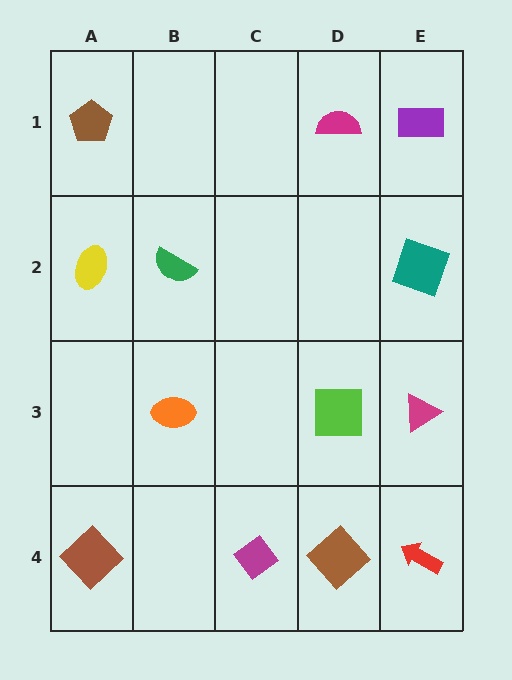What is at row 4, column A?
A brown diamond.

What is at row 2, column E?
A teal square.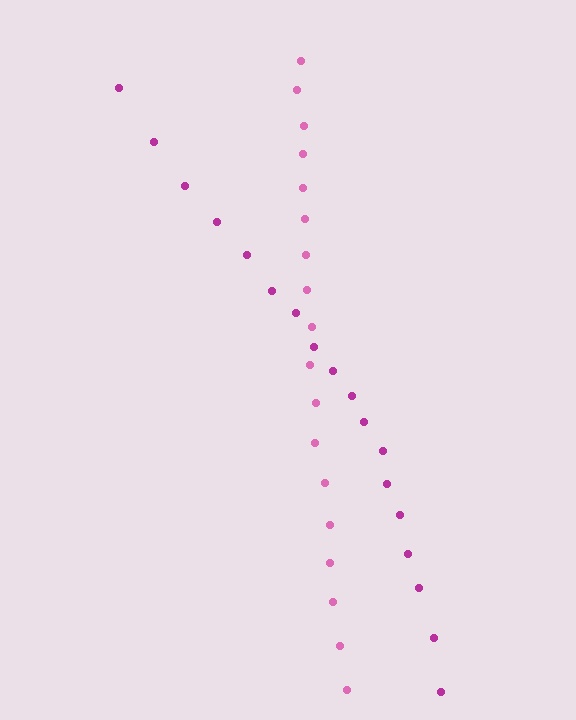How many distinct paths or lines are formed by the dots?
There are 2 distinct paths.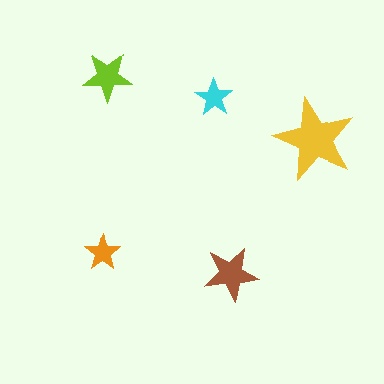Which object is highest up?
The lime star is topmost.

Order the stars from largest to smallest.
the yellow one, the brown one, the lime one, the cyan one, the orange one.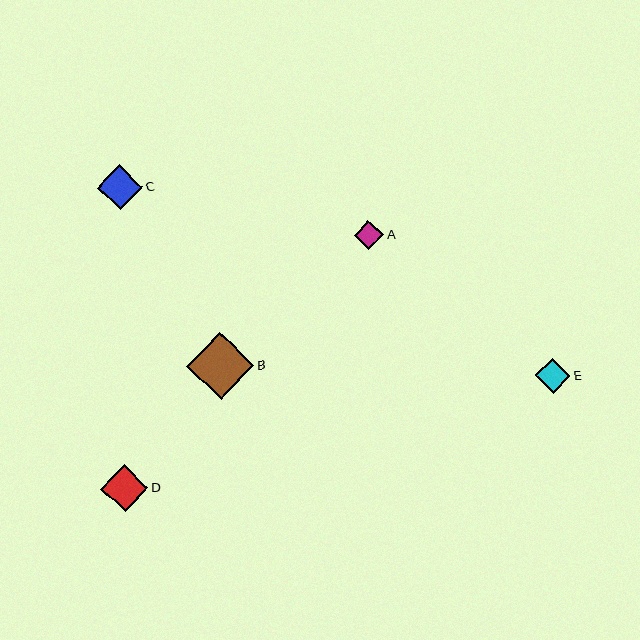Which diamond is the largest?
Diamond B is the largest with a size of approximately 67 pixels.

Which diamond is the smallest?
Diamond A is the smallest with a size of approximately 29 pixels.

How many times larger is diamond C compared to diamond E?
Diamond C is approximately 1.3 times the size of diamond E.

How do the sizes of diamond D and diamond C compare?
Diamond D and diamond C are approximately the same size.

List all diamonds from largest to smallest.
From largest to smallest: B, D, C, E, A.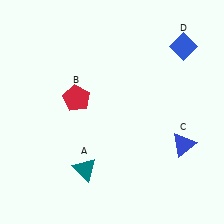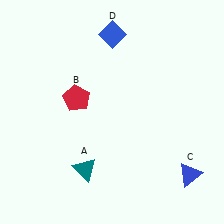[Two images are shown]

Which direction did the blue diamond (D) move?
The blue diamond (D) moved left.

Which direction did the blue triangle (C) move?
The blue triangle (C) moved down.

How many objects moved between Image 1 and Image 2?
2 objects moved between the two images.